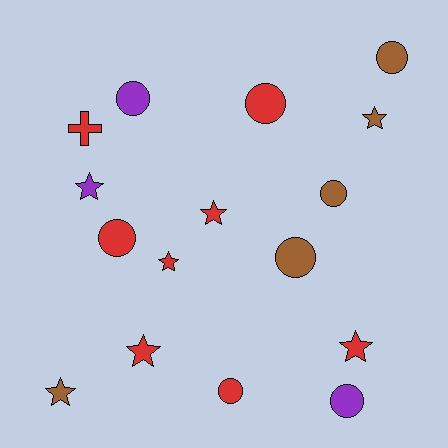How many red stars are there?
There are 4 red stars.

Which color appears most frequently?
Red, with 8 objects.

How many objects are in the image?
There are 16 objects.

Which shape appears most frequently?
Circle, with 8 objects.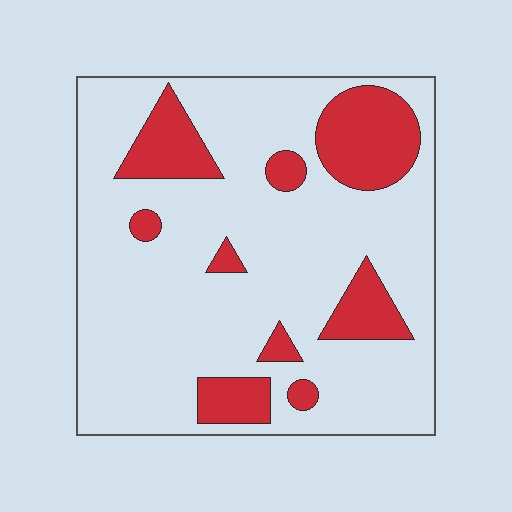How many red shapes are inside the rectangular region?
9.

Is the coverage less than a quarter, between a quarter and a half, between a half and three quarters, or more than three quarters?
Less than a quarter.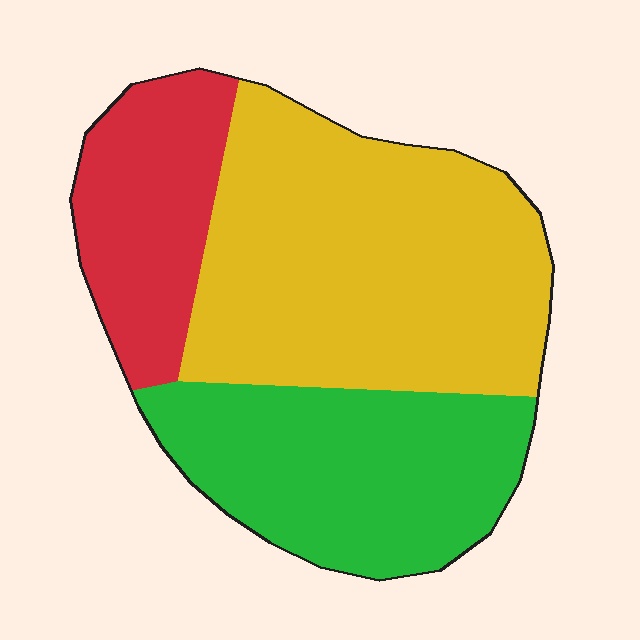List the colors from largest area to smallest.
From largest to smallest: yellow, green, red.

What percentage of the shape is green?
Green covers 32% of the shape.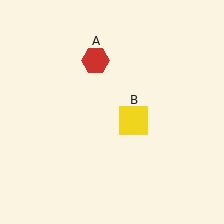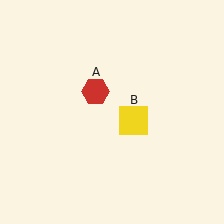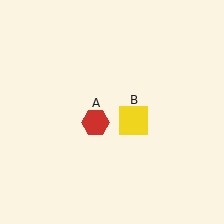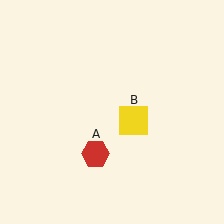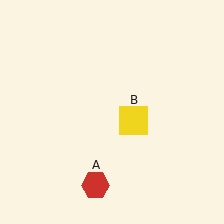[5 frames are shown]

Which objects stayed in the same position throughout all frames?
Yellow square (object B) remained stationary.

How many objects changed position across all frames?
1 object changed position: red hexagon (object A).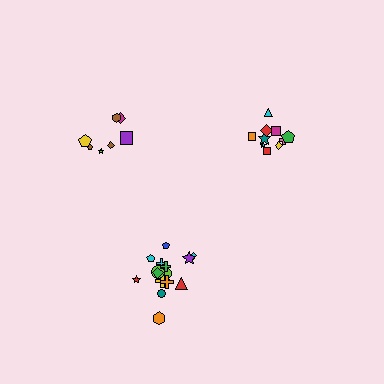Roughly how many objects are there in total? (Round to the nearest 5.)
Roughly 30 objects in total.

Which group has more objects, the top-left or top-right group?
The top-right group.